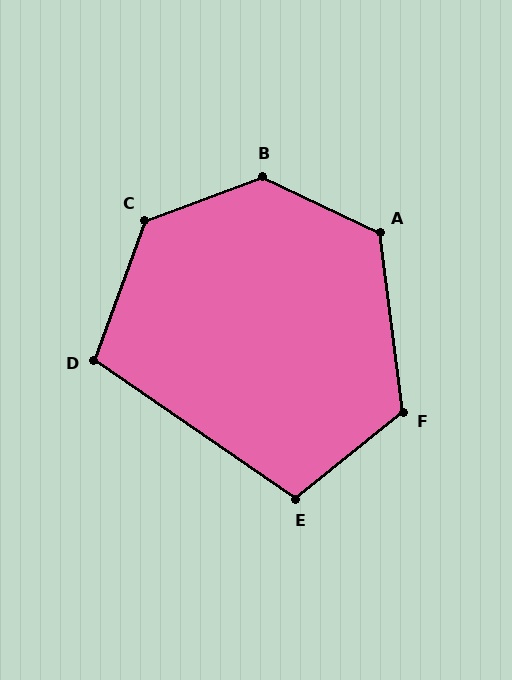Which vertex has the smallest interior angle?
D, at approximately 105 degrees.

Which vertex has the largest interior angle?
B, at approximately 134 degrees.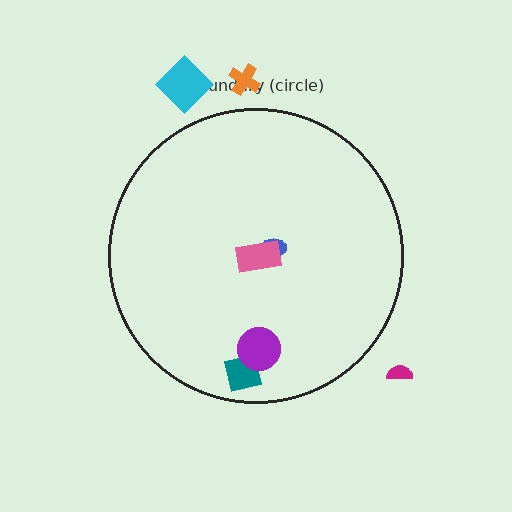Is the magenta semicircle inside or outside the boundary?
Outside.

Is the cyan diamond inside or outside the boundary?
Outside.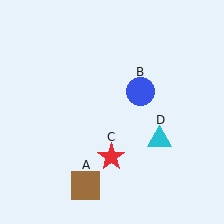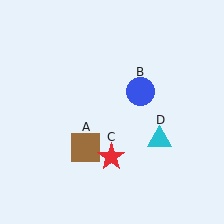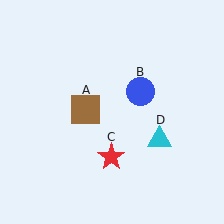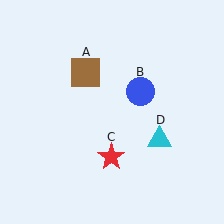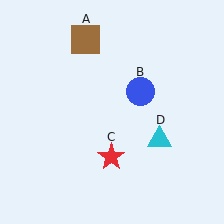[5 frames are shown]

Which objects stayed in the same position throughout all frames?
Blue circle (object B) and red star (object C) and cyan triangle (object D) remained stationary.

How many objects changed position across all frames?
1 object changed position: brown square (object A).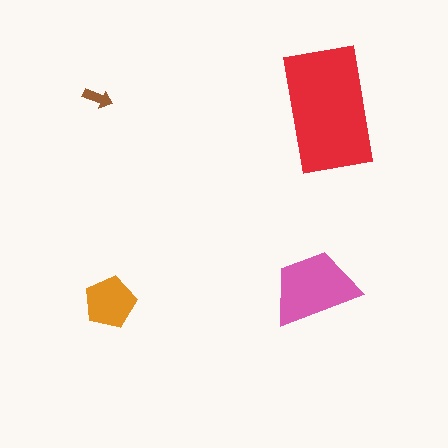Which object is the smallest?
The brown arrow.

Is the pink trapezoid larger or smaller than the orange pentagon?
Larger.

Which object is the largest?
The red rectangle.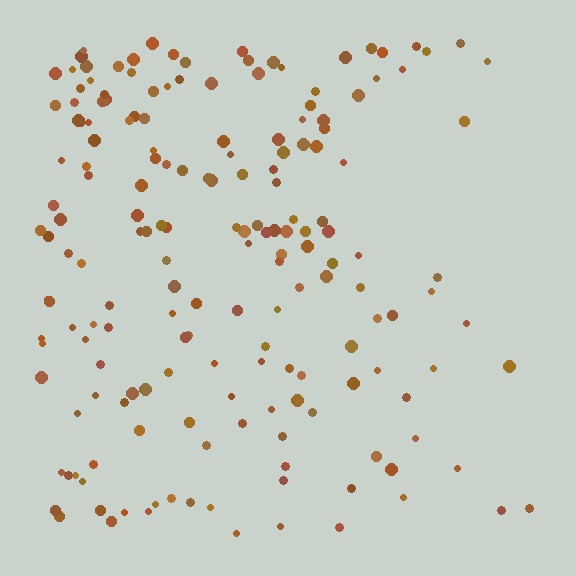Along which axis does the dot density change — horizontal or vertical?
Horizontal.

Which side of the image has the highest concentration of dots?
The left.